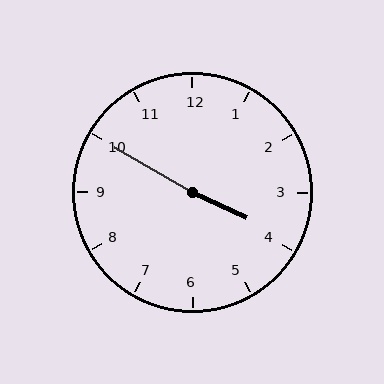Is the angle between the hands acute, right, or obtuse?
It is obtuse.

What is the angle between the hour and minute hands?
Approximately 175 degrees.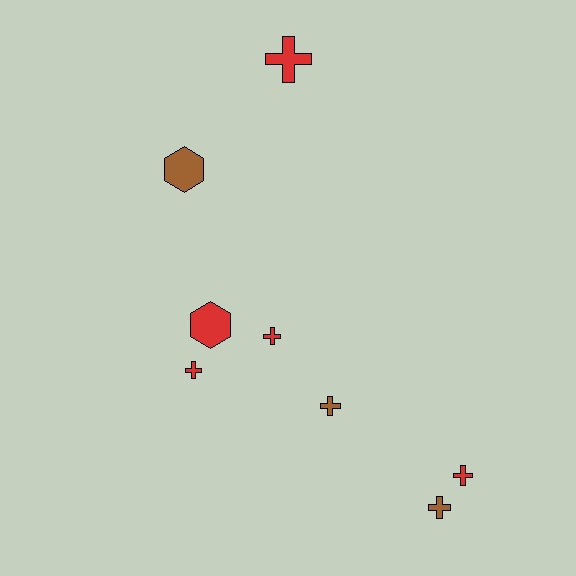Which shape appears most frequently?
Cross, with 6 objects.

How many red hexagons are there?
There is 1 red hexagon.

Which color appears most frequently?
Red, with 5 objects.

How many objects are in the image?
There are 8 objects.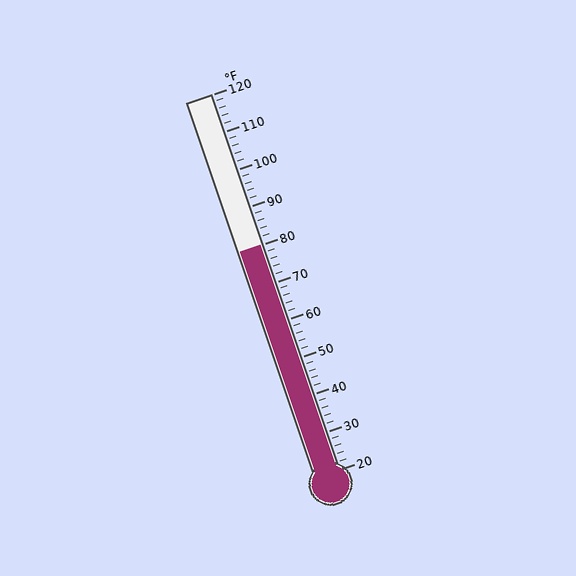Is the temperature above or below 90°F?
The temperature is below 90°F.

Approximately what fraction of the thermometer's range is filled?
The thermometer is filled to approximately 60% of its range.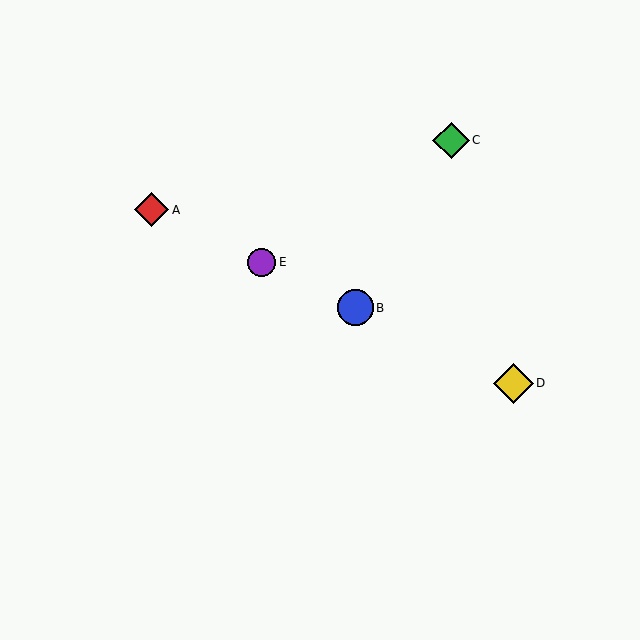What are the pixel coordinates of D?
Object D is at (514, 383).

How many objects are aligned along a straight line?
4 objects (A, B, D, E) are aligned along a straight line.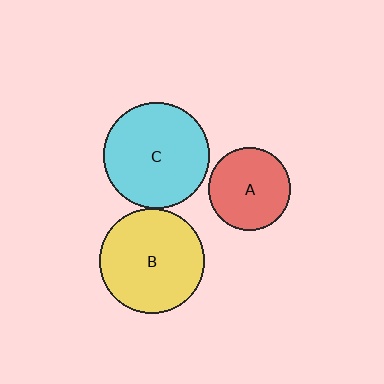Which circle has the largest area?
Circle C (cyan).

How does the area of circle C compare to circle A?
Approximately 1.6 times.